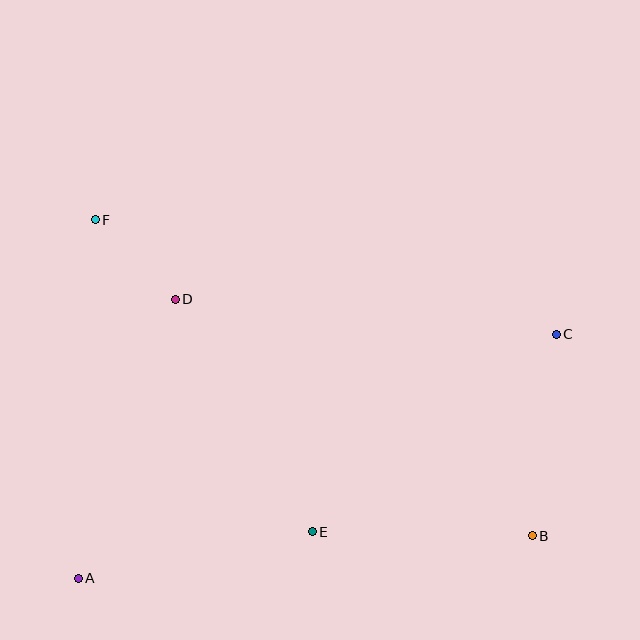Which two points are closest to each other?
Points D and F are closest to each other.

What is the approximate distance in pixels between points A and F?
The distance between A and F is approximately 359 pixels.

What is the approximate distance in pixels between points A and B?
The distance between A and B is approximately 456 pixels.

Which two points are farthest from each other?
Points B and F are farthest from each other.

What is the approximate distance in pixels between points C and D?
The distance between C and D is approximately 383 pixels.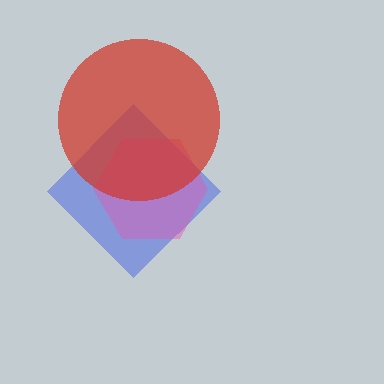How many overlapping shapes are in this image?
There are 3 overlapping shapes in the image.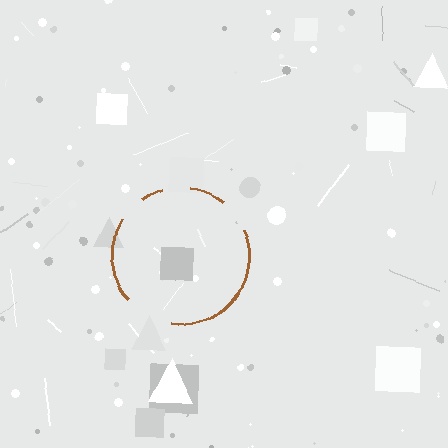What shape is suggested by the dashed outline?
The dashed outline suggests a circle.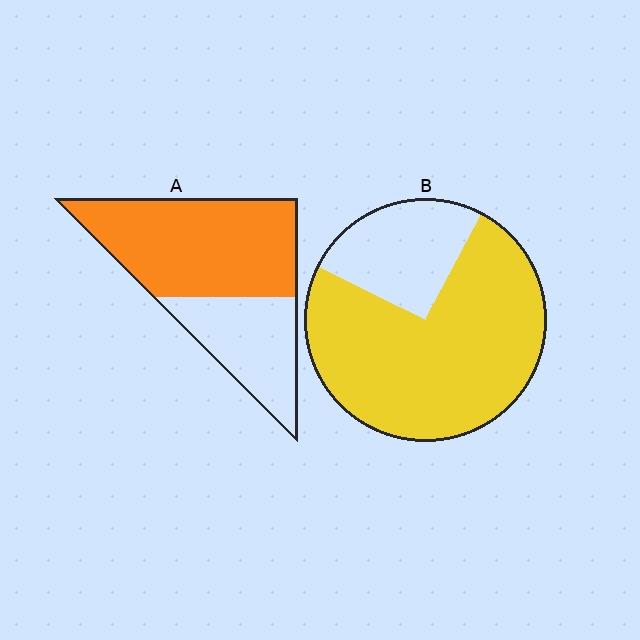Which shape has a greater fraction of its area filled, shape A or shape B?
Shape B.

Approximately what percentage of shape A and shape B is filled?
A is approximately 65% and B is approximately 75%.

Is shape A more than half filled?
Yes.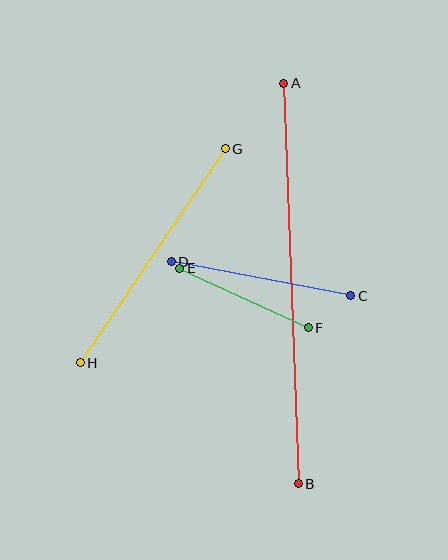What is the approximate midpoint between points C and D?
The midpoint is at approximately (261, 279) pixels.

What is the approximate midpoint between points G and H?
The midpoint is at approximately (153, 256) pixels.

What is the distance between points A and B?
The distance is approximately 401 pixels.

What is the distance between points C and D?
The distance is approximately 183 pixels.